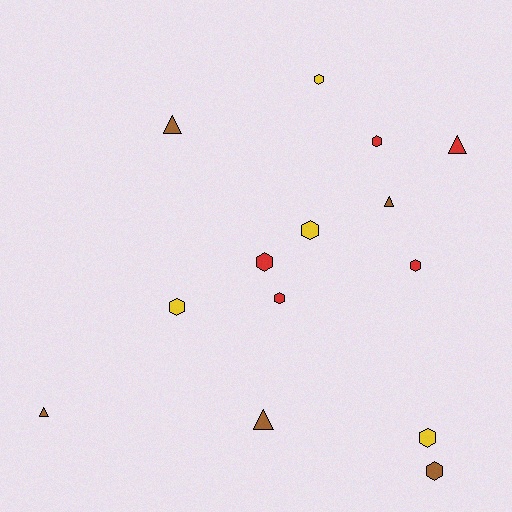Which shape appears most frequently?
Hexagon, with 9 objects.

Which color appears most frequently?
Brown, with 5 objects.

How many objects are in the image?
There are 14 objects.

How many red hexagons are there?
There are 4 red hexagons.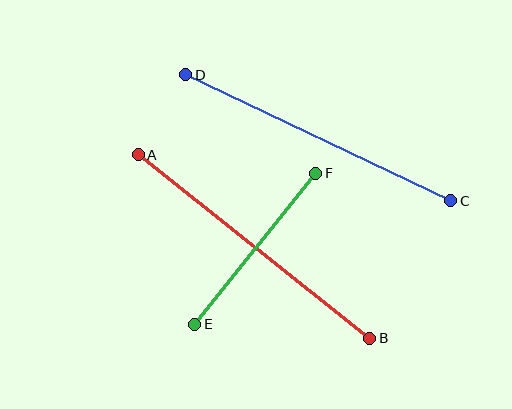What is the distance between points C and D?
The distance is approximately 293 pixels.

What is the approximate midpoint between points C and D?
The midpoint is at approximately (318, 138) pixels.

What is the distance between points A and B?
The distance is approximately 295 pixels.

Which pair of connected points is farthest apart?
Points A and B are farthest apart.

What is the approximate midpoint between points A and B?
The midpoint is at approximately (254, 246) pixels.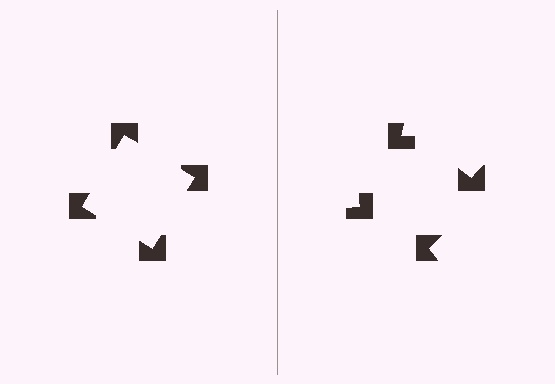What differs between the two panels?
The notched squares are positioned identically on both sides; only the wedge orientations differ. On the left they align to a square; on the right they are misaligned.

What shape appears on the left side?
An illusory square.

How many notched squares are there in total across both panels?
8 — 4 on each side.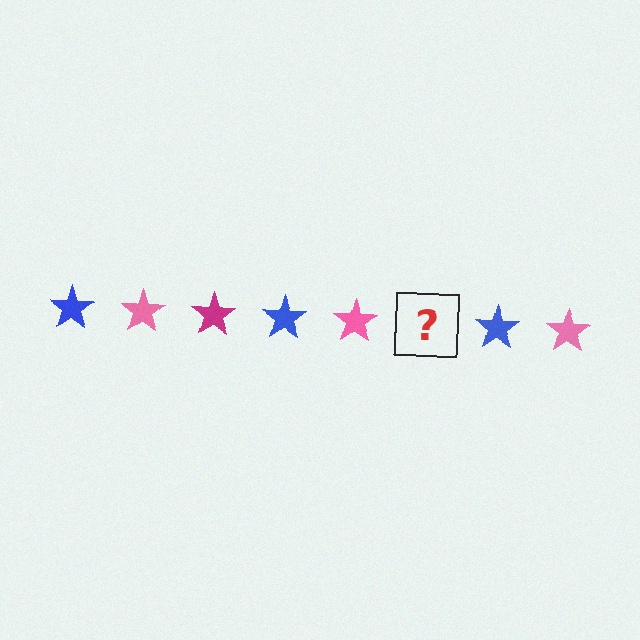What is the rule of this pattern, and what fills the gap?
The rule is that the pattern cycles through blue, pink, magenta stars. The gap should be filled with a magenta star.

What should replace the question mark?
The question mark should be replaced with a magenta star.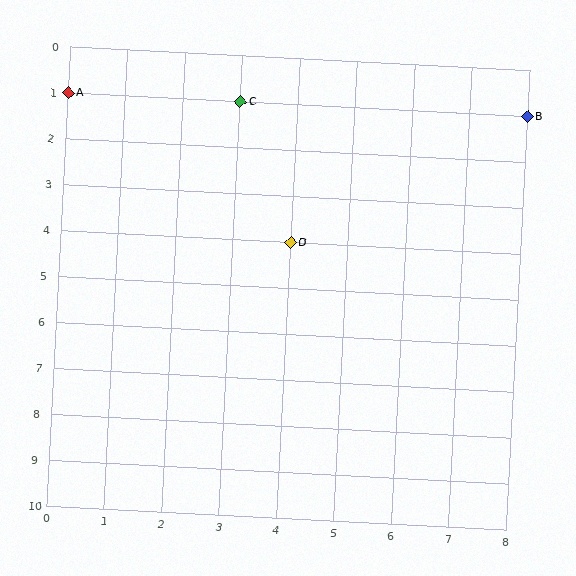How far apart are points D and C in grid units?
Points D and C are 1 column and 3 rows apart (about 3.2 grid units diagonally).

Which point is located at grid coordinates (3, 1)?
Point C is at (3, 1).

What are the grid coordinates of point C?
Point C is at grid coordinates (3, 1).